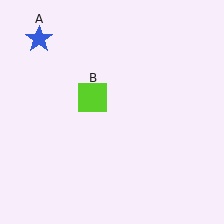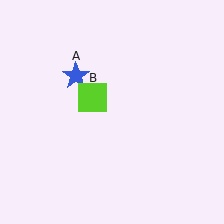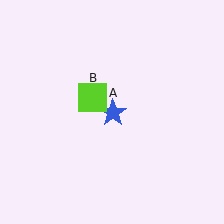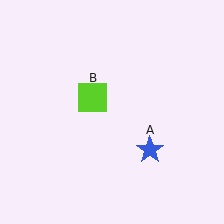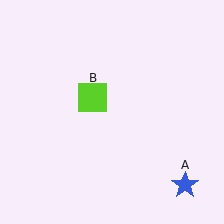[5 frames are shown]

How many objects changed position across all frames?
1 object changed position: blue star (object A).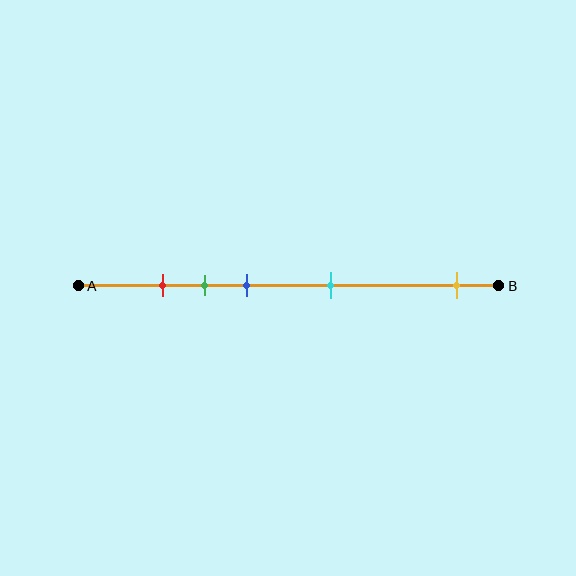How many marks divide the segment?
There are 5 marks dividing the segment.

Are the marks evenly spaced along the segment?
No, the marks are not evenly spaced.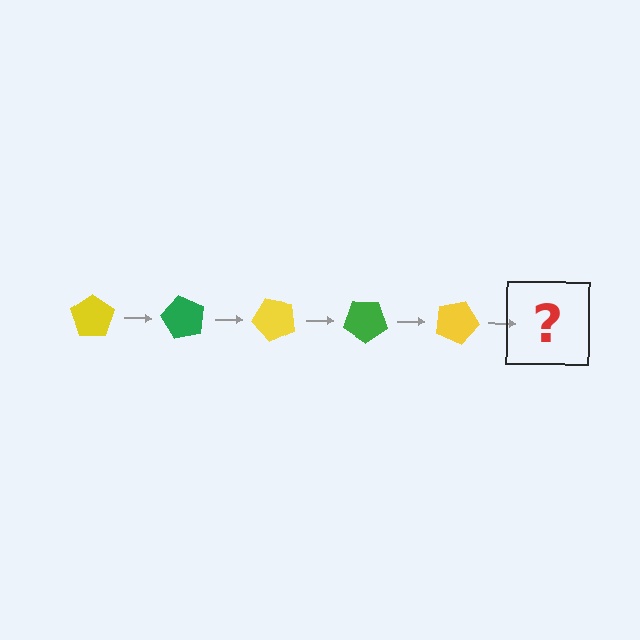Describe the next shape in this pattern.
It should be a green pentagon, rotated 300 degrees from the start.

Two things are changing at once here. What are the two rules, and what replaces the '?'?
The two rules are that it rotates 60 degrees each step and the color cycles through yellow and green. The '?' should be a green pentagon, rotated 300 degrees from the start.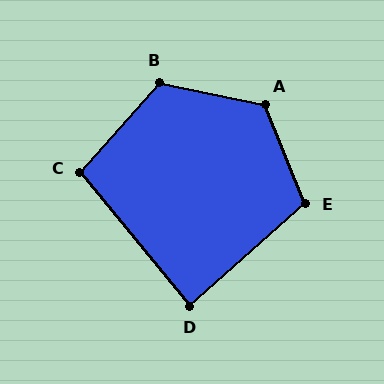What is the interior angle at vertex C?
Approximately 99 degrees (obtuse).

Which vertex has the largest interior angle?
A, at approximately 124 degrees.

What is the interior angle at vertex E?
Approximately 109 degrees (obtuse).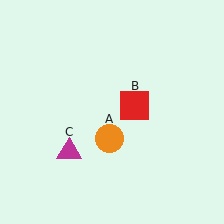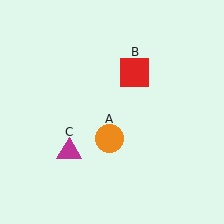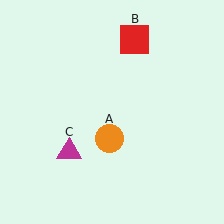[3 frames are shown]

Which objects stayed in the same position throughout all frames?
Orange circle (object A) and magenta triangle (object C) remained stationary.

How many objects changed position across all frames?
1 object changed position: red square (object B).